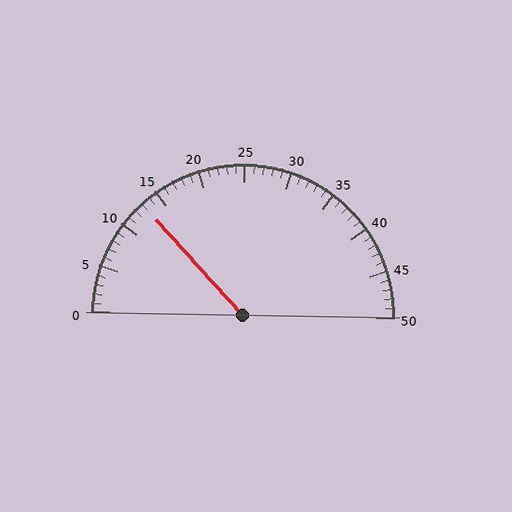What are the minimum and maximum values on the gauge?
The gauge ranges from 0 to 50.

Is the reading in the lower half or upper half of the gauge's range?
The reading is in the lower half of the range (0 to 50).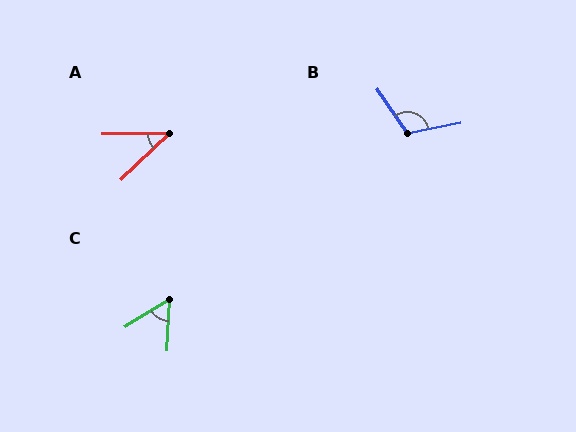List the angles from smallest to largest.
A (44°), C (56°), B (113°).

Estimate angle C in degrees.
Approximately 56 degrees.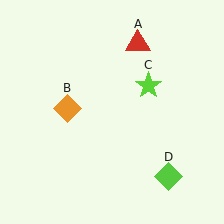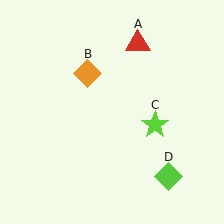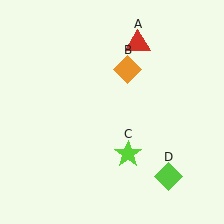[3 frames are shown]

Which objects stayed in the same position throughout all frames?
Red triangle (object A) and lime diamond (object D) remained stationary.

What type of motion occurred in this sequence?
The orange diamond (object B), lime star (object C) rotated clockwise around the center of the scene.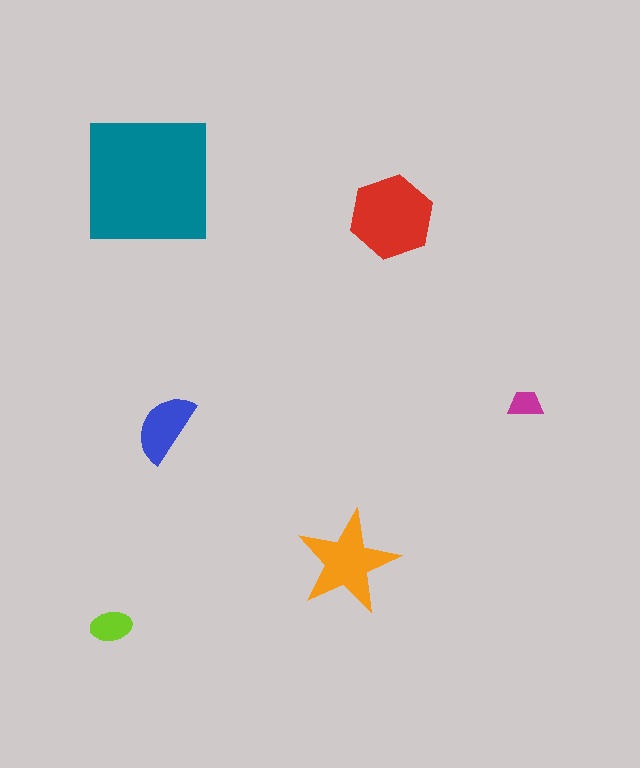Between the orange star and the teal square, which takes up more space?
The teal square.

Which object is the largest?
The teal square.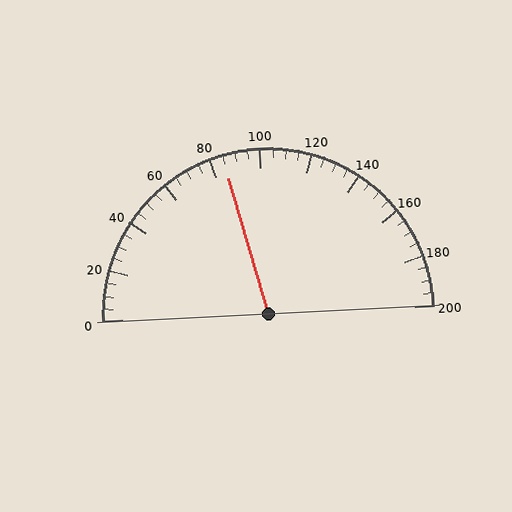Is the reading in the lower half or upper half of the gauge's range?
The reading is in the lower half of the range (0 to 200).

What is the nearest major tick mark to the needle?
The nearest major tick mark is 80.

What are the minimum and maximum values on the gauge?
The gauge ranges from 0 to 200.